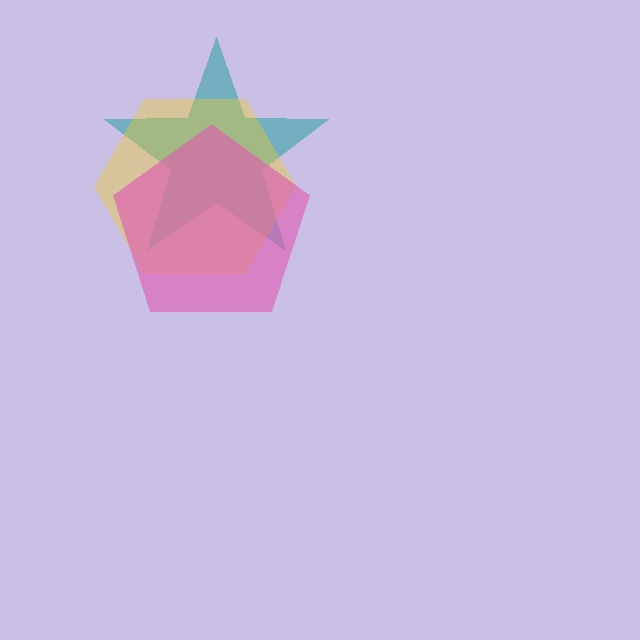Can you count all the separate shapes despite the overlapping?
Yes, there are 3 separate shapes.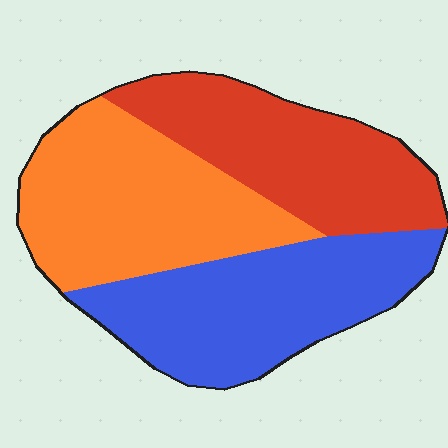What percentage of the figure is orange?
Orange covers about 35% of the figure.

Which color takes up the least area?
Red, at roughly 30%.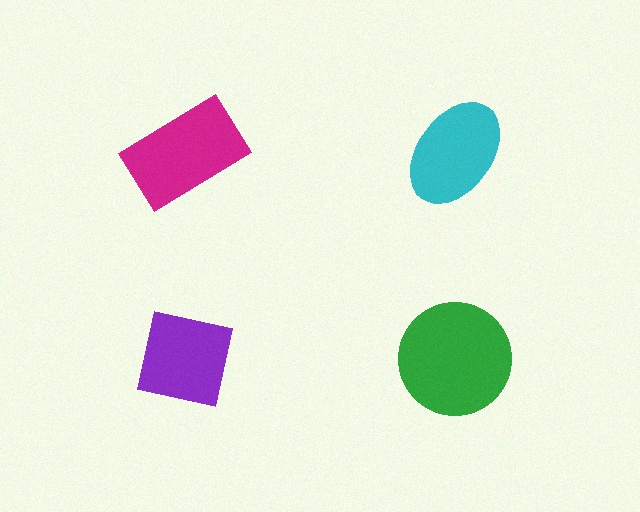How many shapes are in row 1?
2 shapes.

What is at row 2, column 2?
A green circle.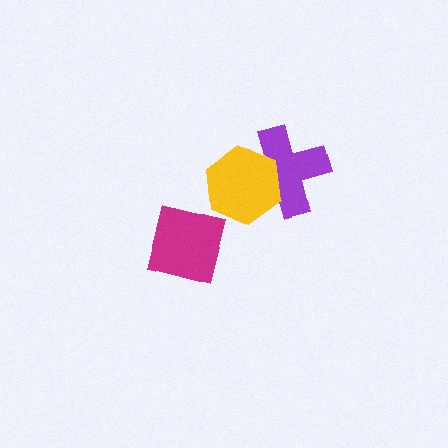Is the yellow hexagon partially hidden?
No, no other shape covers it.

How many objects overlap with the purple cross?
1 object overlaps with the purple cross.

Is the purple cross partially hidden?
Yes, it is partially covered by another shape.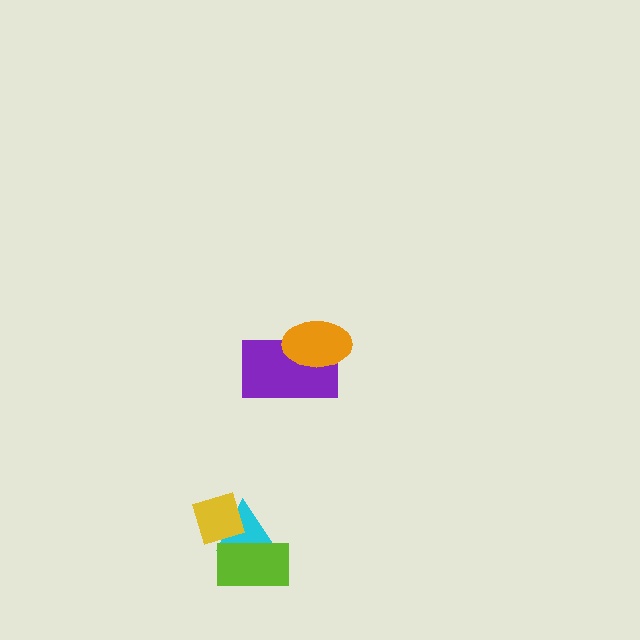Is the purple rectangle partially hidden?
Yes, it is partially covered by another shape.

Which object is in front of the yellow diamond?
The lime rectangle is in front of the yellow diamond.